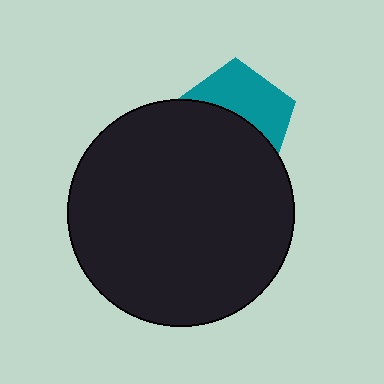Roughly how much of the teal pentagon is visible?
About half of it is visible (roughly 46%).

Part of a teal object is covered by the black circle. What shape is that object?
It is a pentagon.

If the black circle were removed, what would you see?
You would see the complete teal pentagon.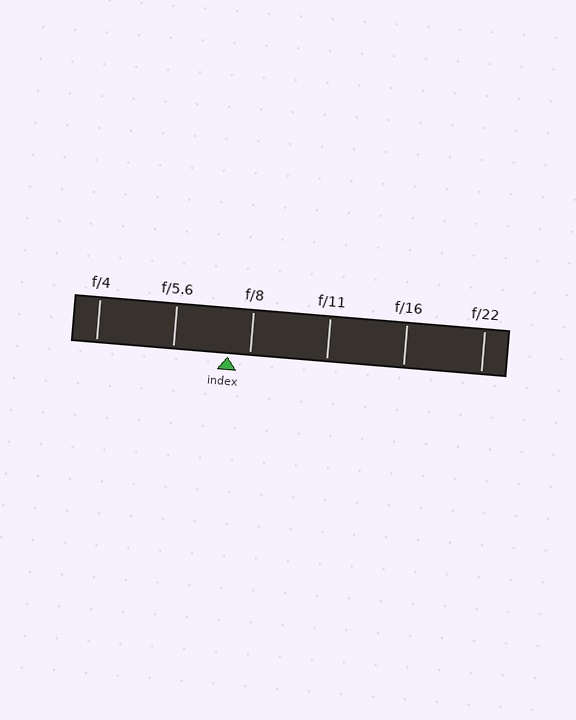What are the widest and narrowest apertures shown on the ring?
The widest aperture shown is f/4 and the narrowest is f/22.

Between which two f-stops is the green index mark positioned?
The index mark is between f/5.6 and f/8.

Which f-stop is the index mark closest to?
The index mark is closest to f/8.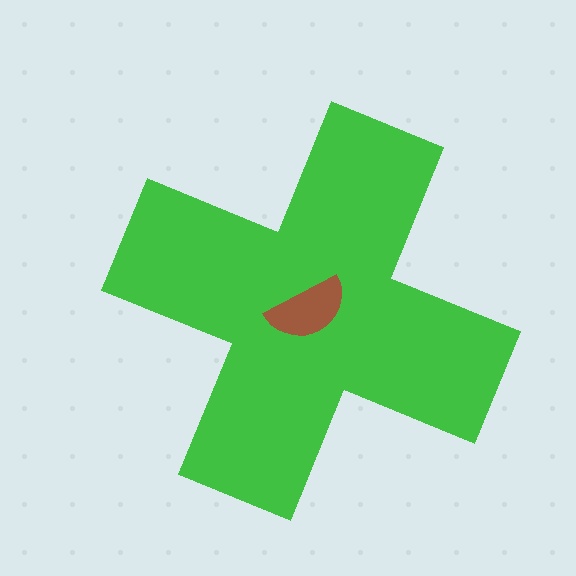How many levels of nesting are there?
2.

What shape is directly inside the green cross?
The brown semicircle.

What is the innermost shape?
The brown semicircle.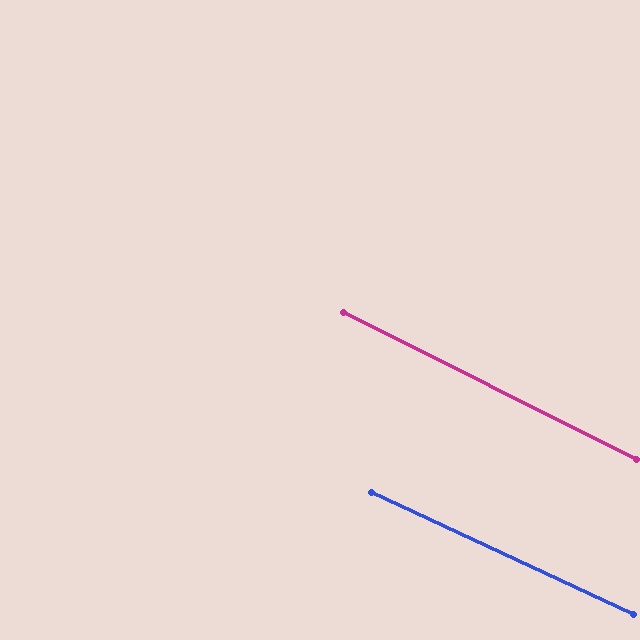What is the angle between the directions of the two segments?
Approximately 2 degrees.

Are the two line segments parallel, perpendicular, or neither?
Parallel — their directions differ by only 1.9°.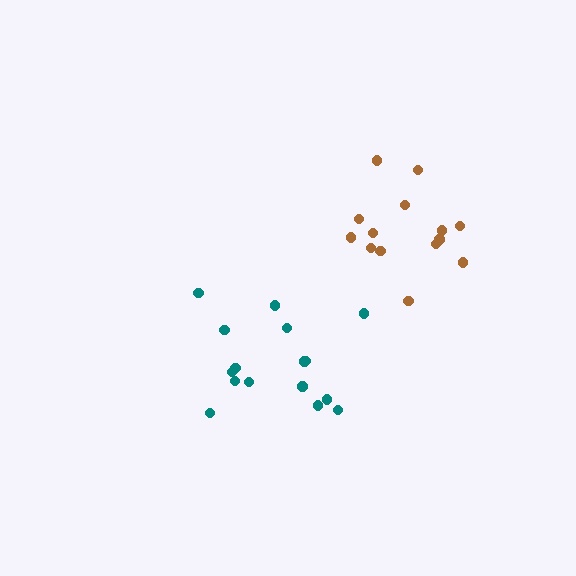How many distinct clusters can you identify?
There are 2 distinct clusters.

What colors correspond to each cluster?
The clusters are colored: brown, teal.